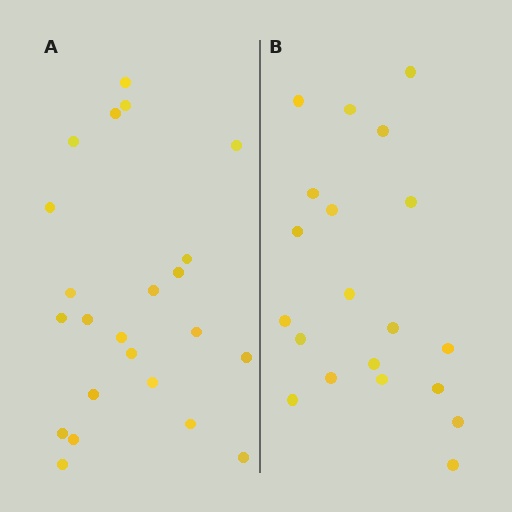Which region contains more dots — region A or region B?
Region A (the left region) has more dots.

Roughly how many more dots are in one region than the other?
Region A has just a few more — roughly 2 or 3 more dots than region B.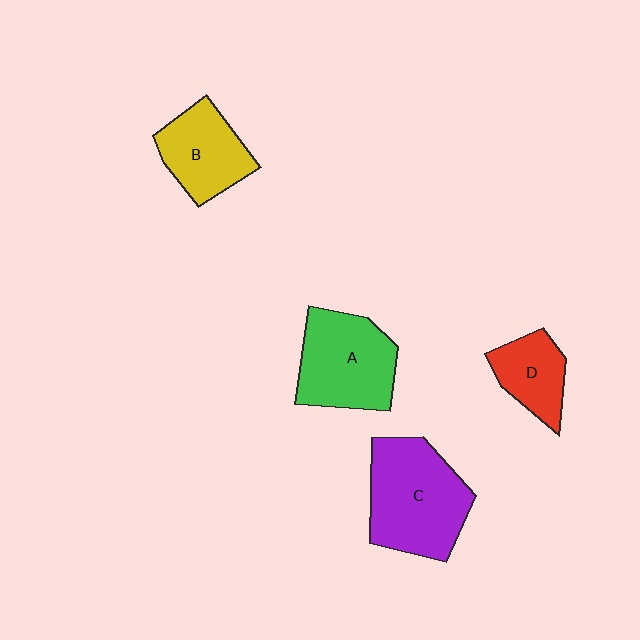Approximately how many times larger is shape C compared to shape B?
Approximately 1.5 times.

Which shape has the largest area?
Shape C (purple).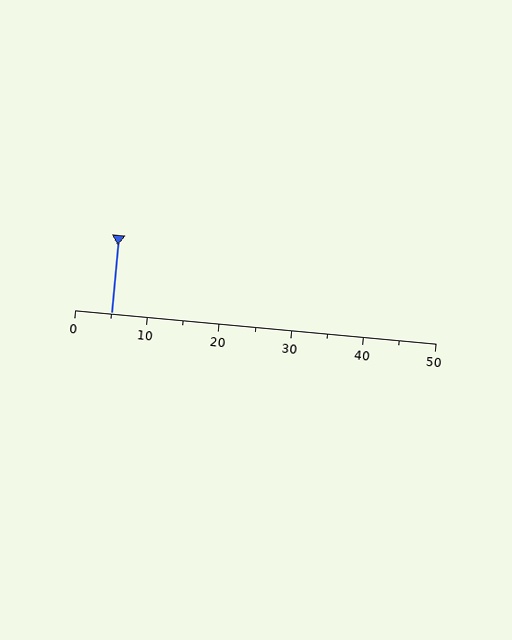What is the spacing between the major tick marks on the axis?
The major ticks are spaced 10 apart.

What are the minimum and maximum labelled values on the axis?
The axis runs from 0 to 50.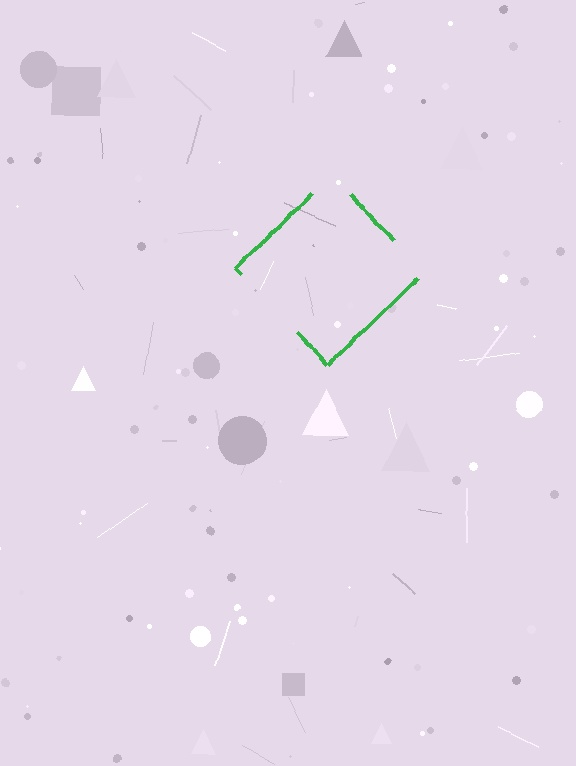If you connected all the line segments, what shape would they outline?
They would outline a diamond.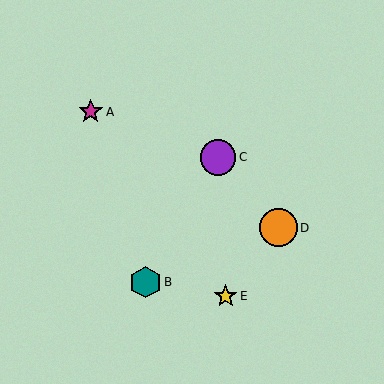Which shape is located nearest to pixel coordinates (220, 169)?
The purple circle (labeled C) at (218, 157) is nearest to that location.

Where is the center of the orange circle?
The center of the orange circle is at (278, 228).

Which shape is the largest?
The orange circle (labeled D) is the largest.